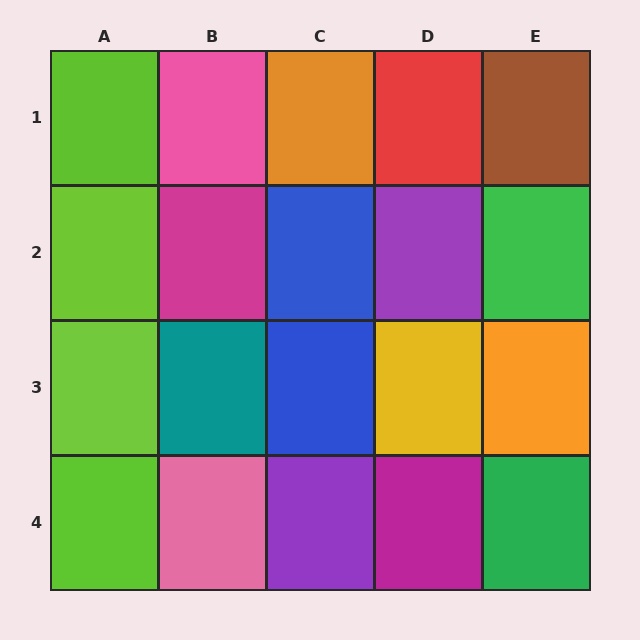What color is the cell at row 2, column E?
Green.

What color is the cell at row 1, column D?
Red.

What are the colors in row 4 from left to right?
Lime, pink, purple, magenta, green.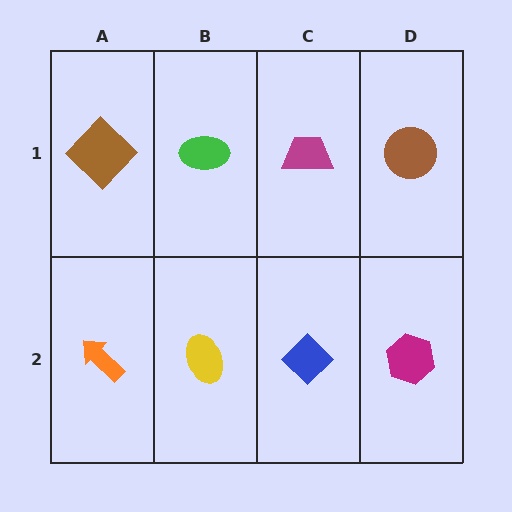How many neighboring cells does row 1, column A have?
2.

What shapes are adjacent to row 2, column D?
A brown circle (row 1, column D), a blue diamond (row 2, column C).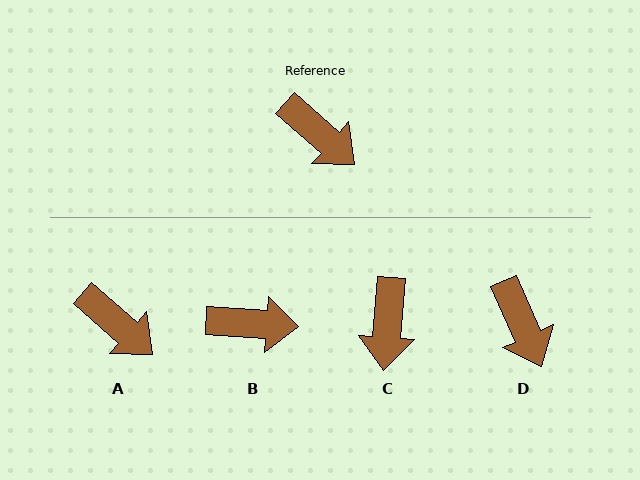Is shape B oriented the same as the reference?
No, it is off by about 38 degrees.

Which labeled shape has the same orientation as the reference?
A.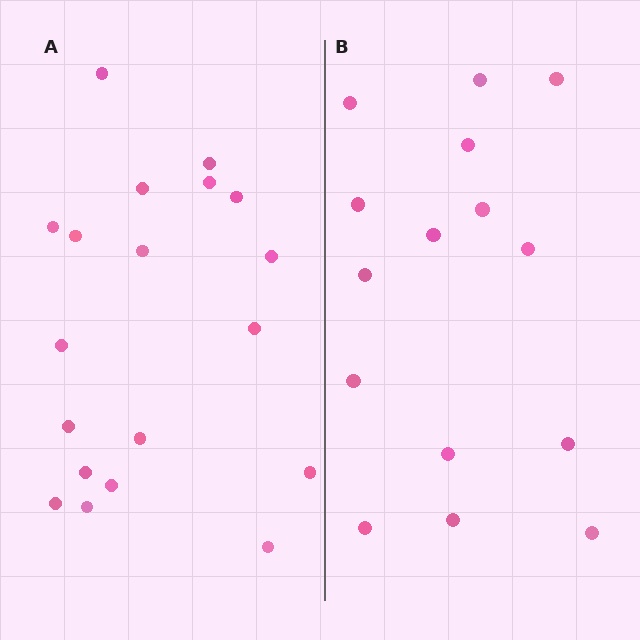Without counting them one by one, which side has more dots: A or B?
Region A (the left region) has more dots.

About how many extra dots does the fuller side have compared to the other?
Region A has about 4 more dots than region B.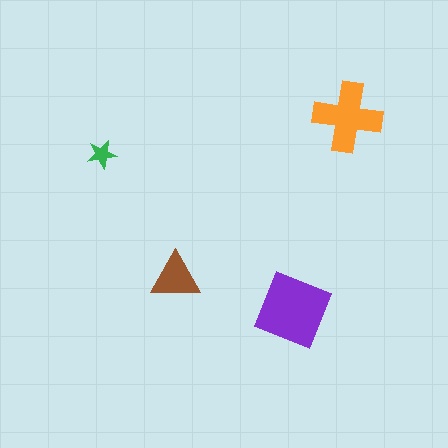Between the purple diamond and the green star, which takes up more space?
The purple diamond.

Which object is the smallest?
The green star.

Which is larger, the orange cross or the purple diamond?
The purple diamond.